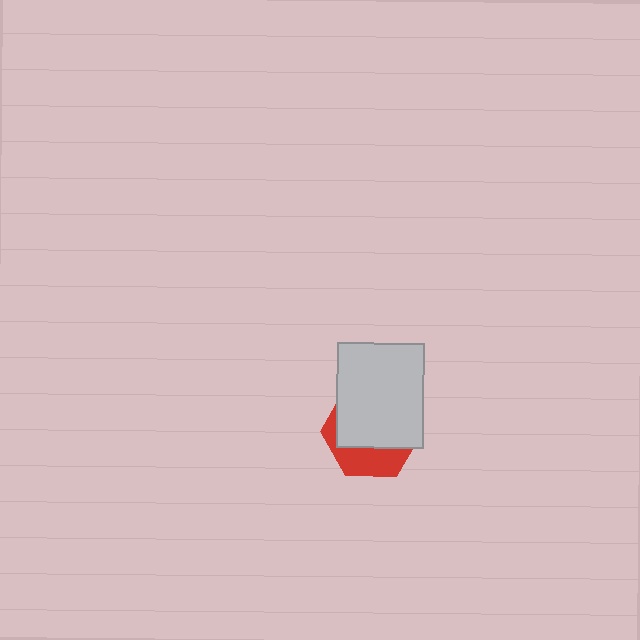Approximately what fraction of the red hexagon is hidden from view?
Roughly 66% of the red hexagon is hidden behind the light gray rectangle.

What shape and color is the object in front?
The object in front is a light gray rectangle.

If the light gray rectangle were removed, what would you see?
You would see the complete red hexagon.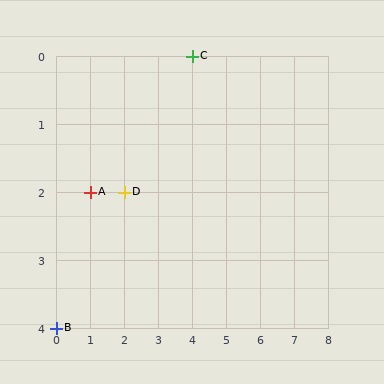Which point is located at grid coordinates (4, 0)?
Point C is at (4, 0).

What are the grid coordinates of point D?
Point D is at grid coordinates (2, 2).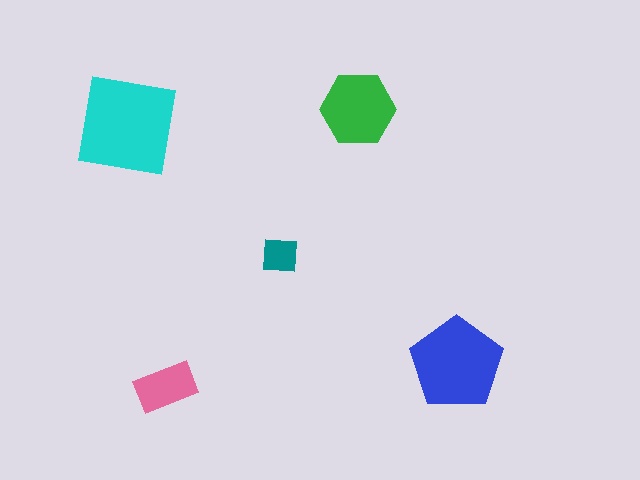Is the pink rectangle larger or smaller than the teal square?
Larger.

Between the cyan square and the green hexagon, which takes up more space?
The cyan square.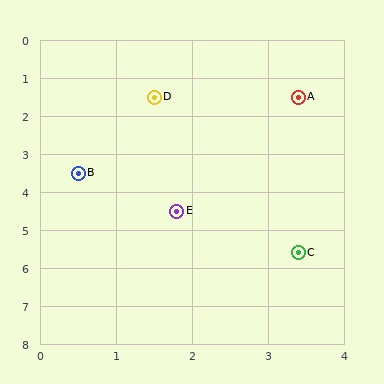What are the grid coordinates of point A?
Point A is at approximately (3.4, 1.5).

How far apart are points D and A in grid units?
Points D and A are about 1.9 grid units apart.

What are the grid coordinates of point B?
Point B is at approximately (0.5, 3.5).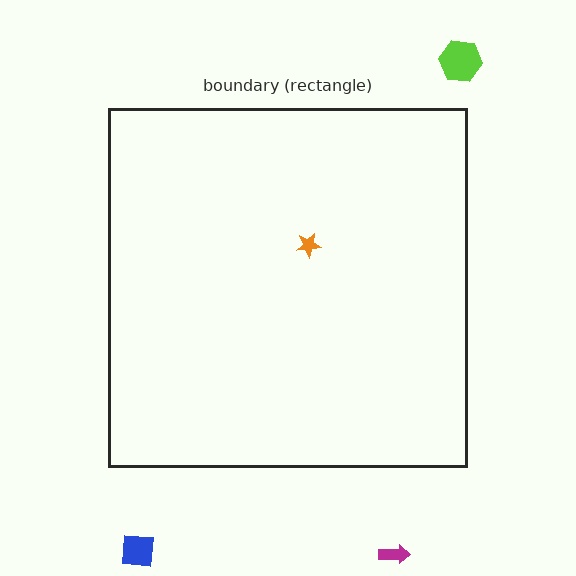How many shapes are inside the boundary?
1 inside, 3 outside.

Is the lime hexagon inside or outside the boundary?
Outside.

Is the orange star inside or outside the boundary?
Inside.